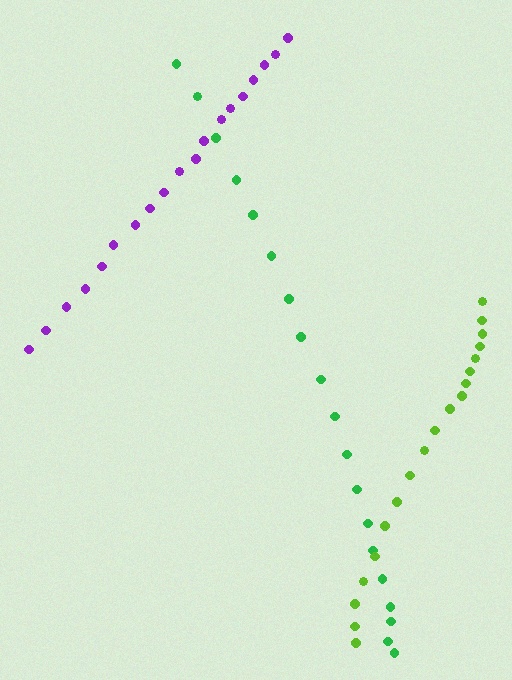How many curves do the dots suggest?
There are 3 distinct paths.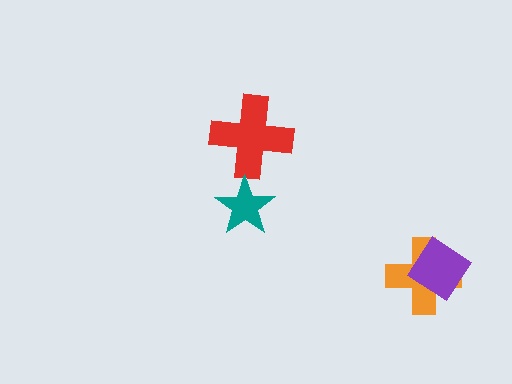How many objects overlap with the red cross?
0 objects overlap with the red cross.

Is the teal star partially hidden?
No, no other shape covers it.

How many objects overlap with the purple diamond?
1 object overlaps with the purple diamond.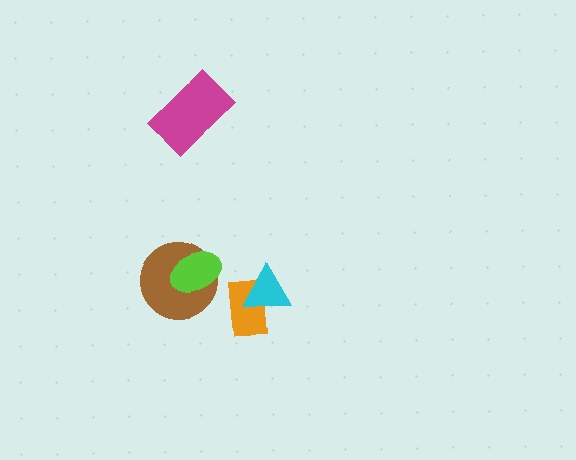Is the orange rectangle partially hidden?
Yes, it is partially covered by another shape.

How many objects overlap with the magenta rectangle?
0 objects overlap with the magenta rectangle.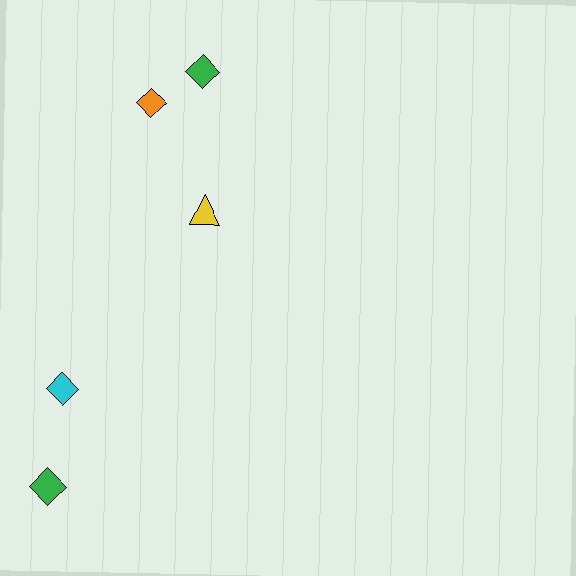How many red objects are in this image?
There are no red objects.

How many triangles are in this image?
There is 1 triangle.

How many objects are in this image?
There are 5 objects.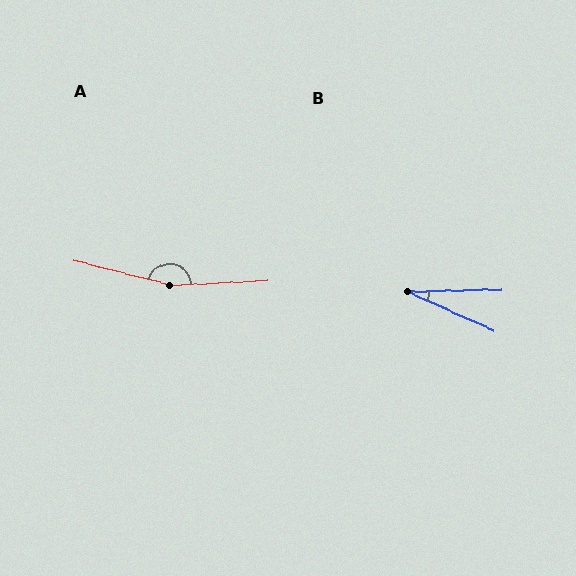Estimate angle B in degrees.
Approximately 26 degrees.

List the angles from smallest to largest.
B (26°), A (163°).